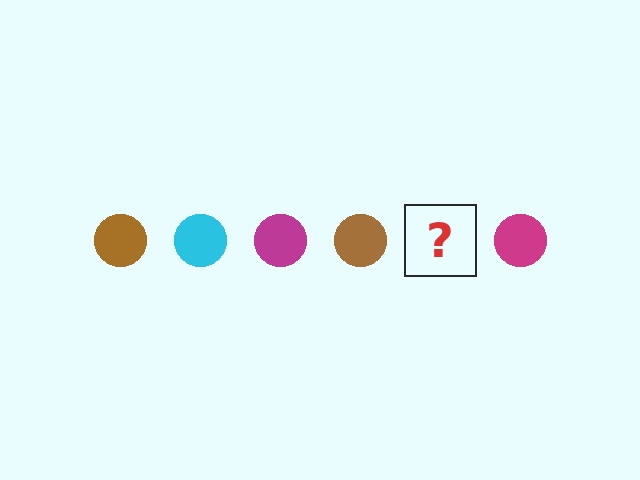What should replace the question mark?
The question mark should be replaced with a cyan circle.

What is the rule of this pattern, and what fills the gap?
The rule is that the pattern cycles through brown, cyan, magenta circles. The gap should be filled with a cyan circle.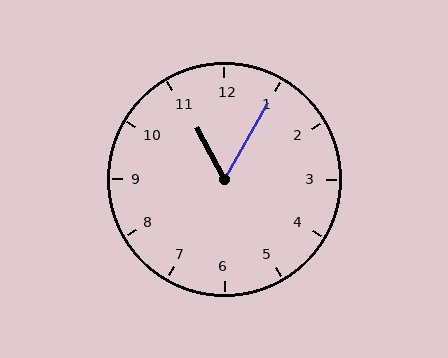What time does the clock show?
11:05.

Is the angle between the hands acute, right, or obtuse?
It is acute.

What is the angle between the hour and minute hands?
Approximately 58 degrees.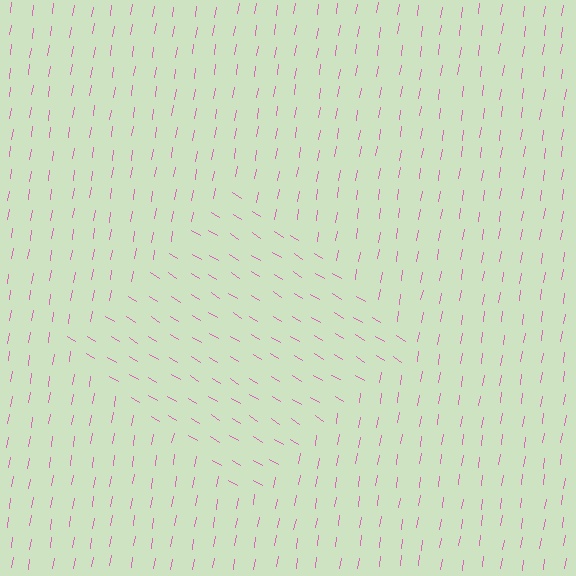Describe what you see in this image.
The image is filled with small pink line segments. A diamond region in the image has lines oriented differently from the surrounding lines, creating a visible texture boundary.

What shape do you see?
I see a diamond.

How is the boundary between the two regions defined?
The boundary is defined purely by a change in line orientation (approximately 67 degrees difference). All lines are the same color and thickness.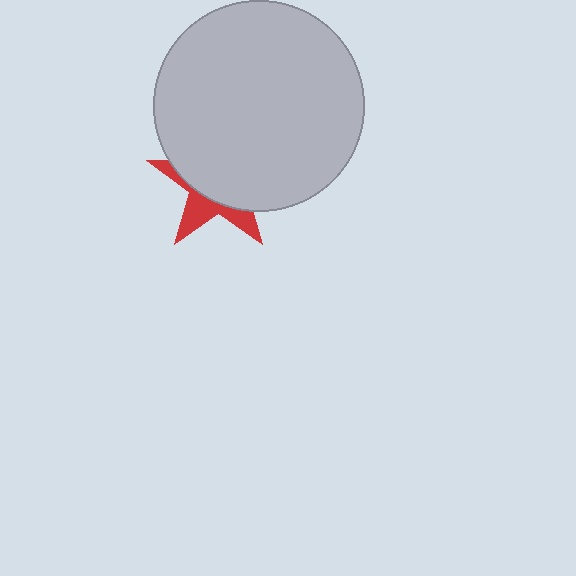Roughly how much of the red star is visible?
A small part of it is visible (roughly 34%).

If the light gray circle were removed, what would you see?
You would see the complete red star.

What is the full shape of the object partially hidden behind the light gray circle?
The partially hidden object is a red star.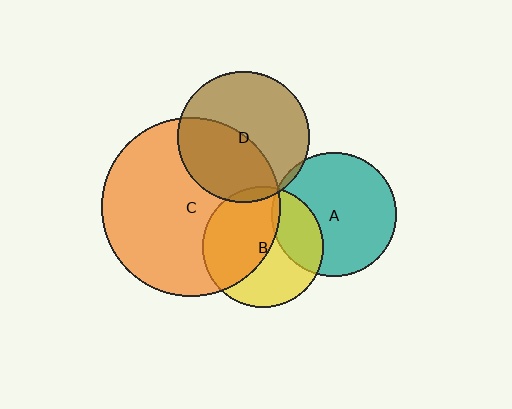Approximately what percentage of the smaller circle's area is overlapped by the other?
Approximately 5%.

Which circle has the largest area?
Circle C (orange).